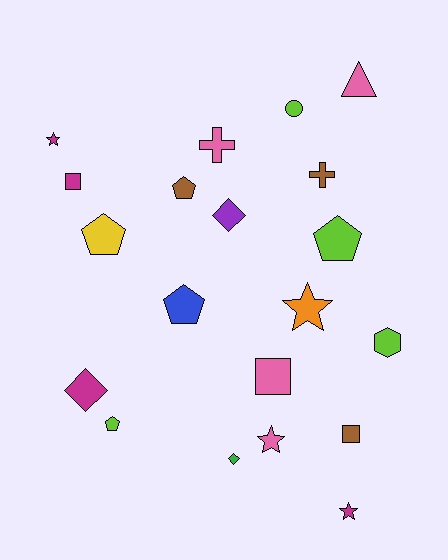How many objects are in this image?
There are 20 objects.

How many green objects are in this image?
There is 1 green object.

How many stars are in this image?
There are 4 stars.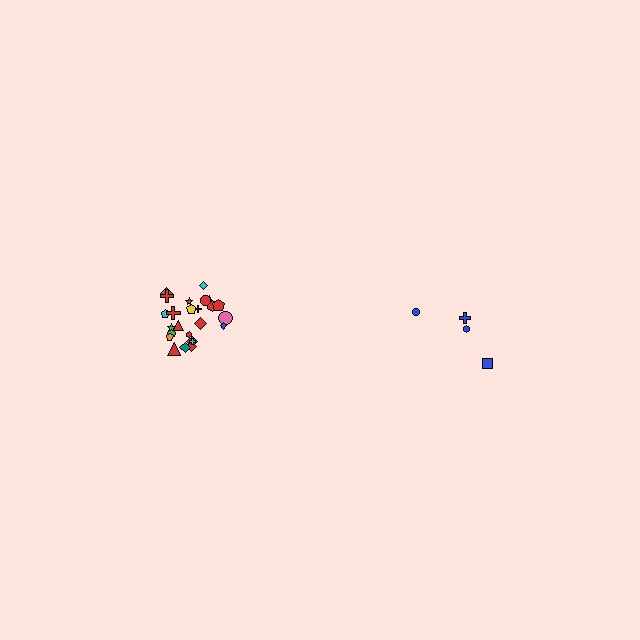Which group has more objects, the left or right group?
The left group.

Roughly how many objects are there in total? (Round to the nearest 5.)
Roughly 30 objects in total.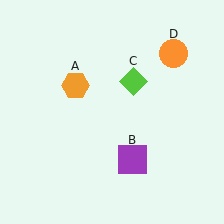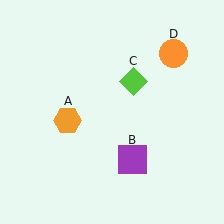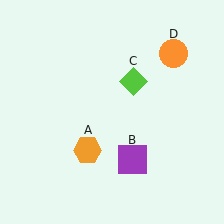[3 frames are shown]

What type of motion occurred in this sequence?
The orange hexagon (object A) rotated counterclockwise around the center of the scene.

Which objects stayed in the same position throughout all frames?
Purple square (object B) and lime diamond (object C) and orange circle (object D) remained stationary.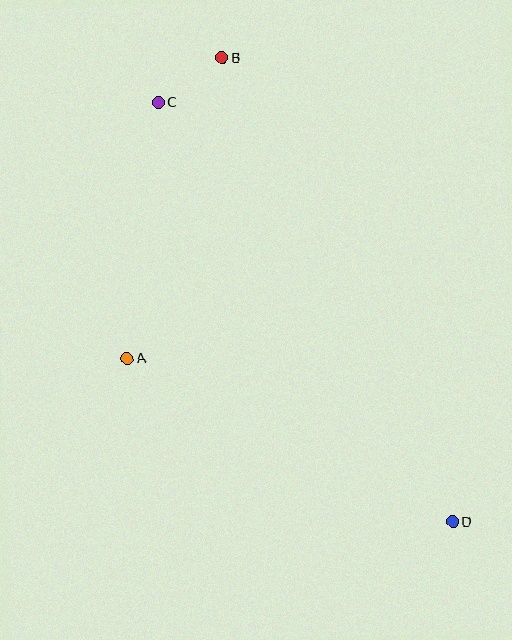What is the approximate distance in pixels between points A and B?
The distance between A and B is approximately 316 pixels.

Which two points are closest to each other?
Points B and C are closest to each other.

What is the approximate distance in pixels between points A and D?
The distance between A and D is approximately 364 pixels.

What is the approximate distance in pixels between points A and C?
The distance between A and C is approximately 258 pixels.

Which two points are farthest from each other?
Points B and D are farthest from each other.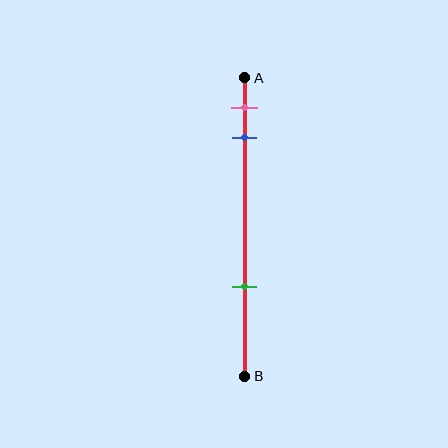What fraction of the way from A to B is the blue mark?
The blue mark is approximately 20% (0.2) of the way from A to B.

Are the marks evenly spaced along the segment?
No, the marks are not evenly spaced.